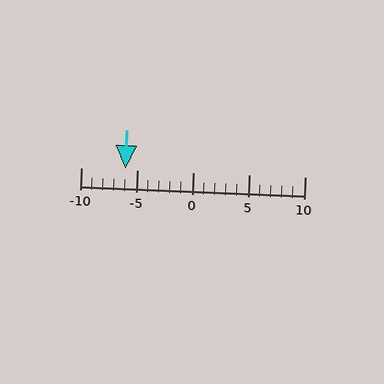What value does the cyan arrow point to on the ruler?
The cyan arrow points to approximately -6.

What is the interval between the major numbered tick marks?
The major tick marks are spaced 5 units apart.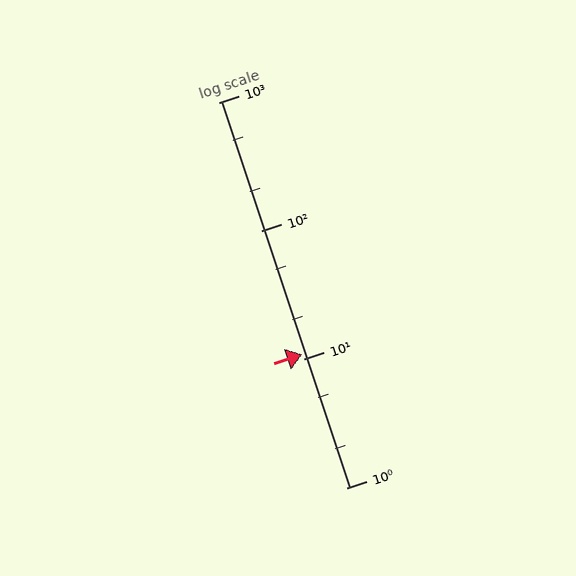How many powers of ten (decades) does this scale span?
The scale spans 3 decades, from 1 to 1000.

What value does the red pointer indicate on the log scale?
The pointer indicates approximately 11.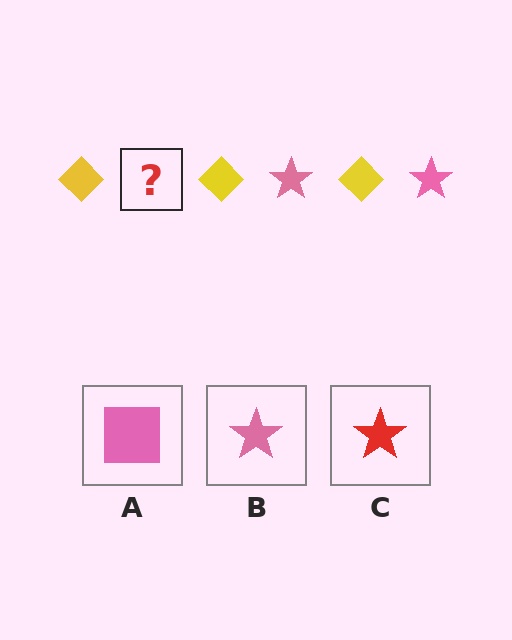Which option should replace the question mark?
Option B.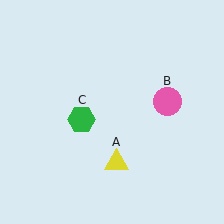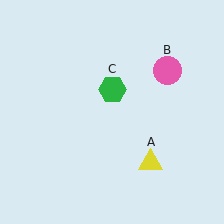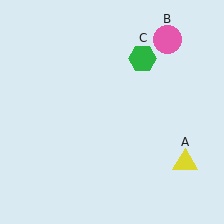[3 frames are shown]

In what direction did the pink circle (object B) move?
The pink circle (object B) moved up.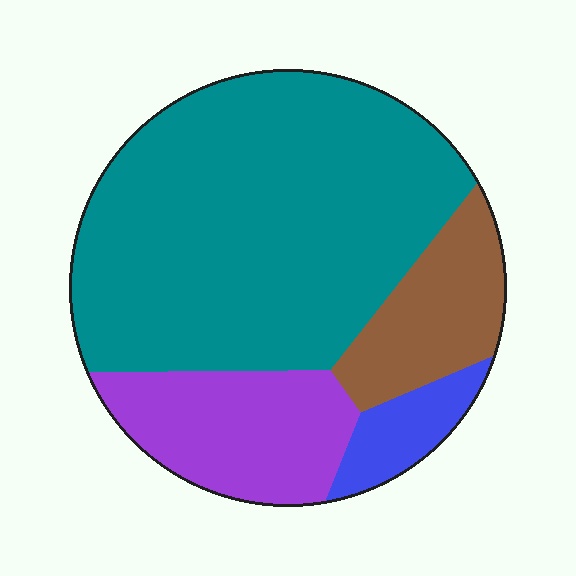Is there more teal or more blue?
Teal.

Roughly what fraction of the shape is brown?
Brown covers around 15% of the shape.